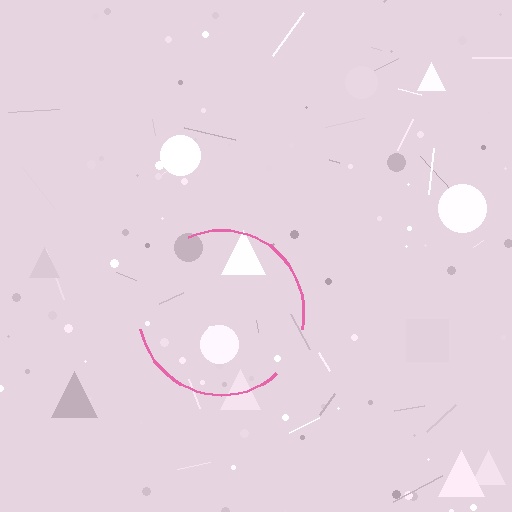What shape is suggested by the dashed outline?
The dashed outline suggests a circle.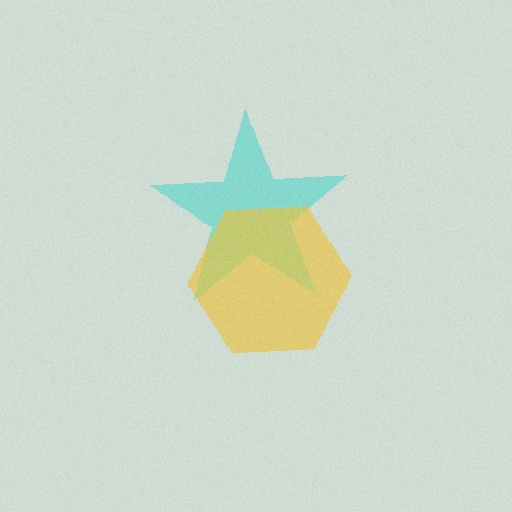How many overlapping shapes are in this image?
There are 2 overlapping shapes in the image.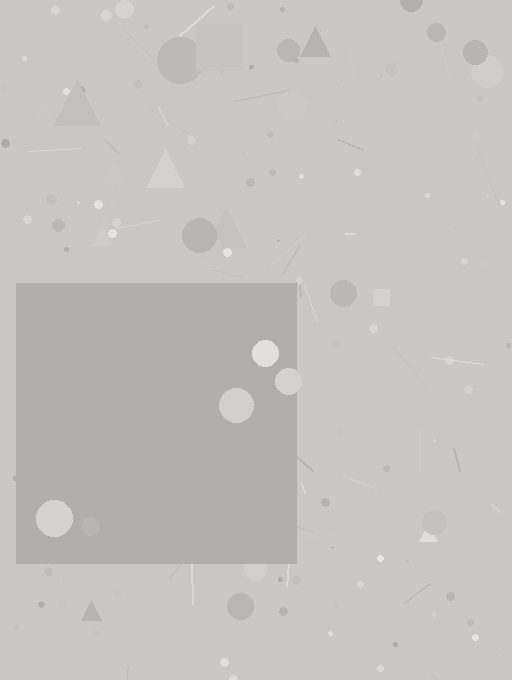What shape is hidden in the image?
A square is hidden in the image.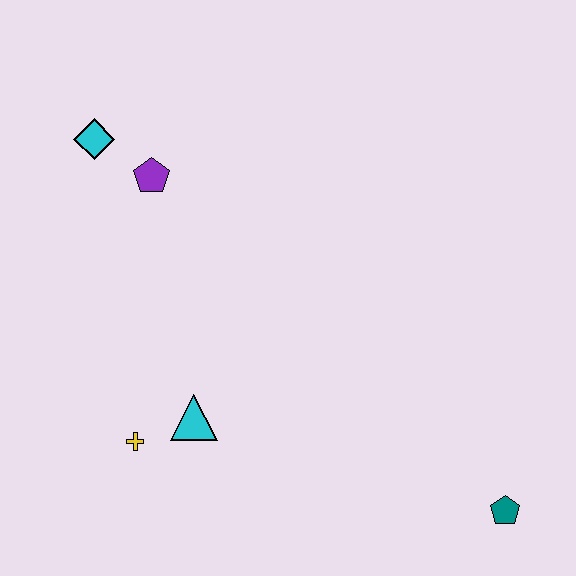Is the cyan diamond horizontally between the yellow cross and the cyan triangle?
No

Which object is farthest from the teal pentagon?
The cyan diamond is farthest from the teal pentagon.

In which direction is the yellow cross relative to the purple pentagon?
The yellow cross is below the purple pentagon.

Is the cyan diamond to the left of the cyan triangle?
Yes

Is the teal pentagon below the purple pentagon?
Yes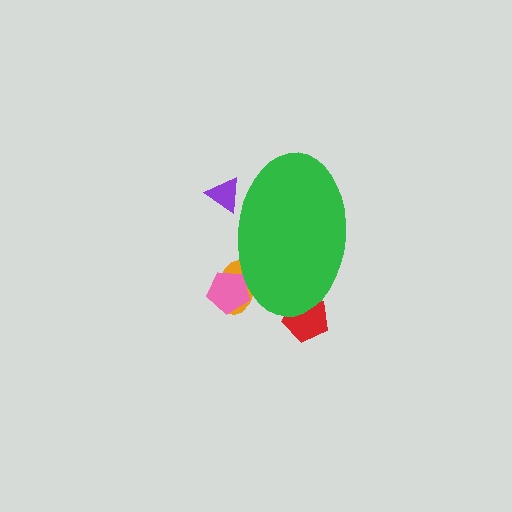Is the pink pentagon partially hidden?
Yes, the pink pentagon is partially hidden behind the green ellipse.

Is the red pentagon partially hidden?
Yes, the red pentagon is partially hidden behind the green ellipse.